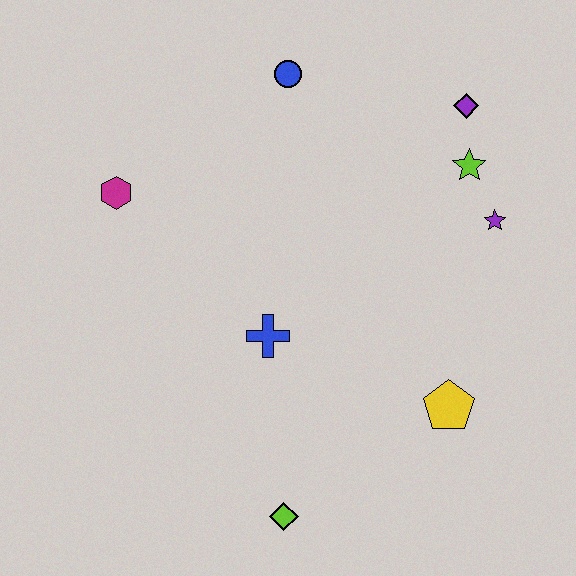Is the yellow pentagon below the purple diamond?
Yes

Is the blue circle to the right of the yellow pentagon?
No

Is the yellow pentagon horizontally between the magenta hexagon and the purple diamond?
Yes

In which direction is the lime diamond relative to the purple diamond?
The lime diamond is below the purple diamond.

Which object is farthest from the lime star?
The lime diamond is farthest from the lime star.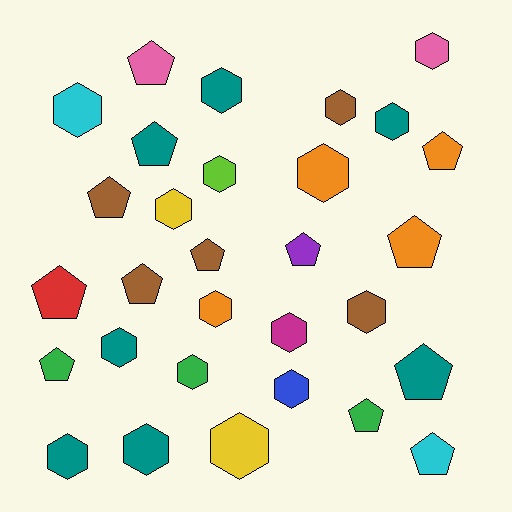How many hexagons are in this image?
There are 17 hexagons.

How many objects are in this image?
There are 30 objects.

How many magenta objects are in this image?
There is 1 magenta object.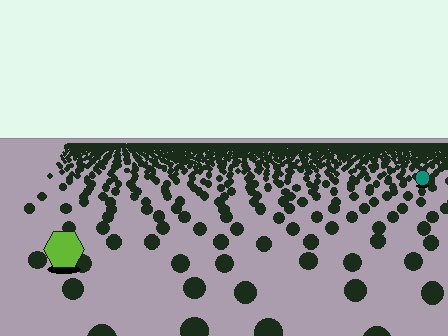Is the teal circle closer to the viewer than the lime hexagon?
No. The lime hexagon is closer — you can tell from the texture gradient: the ground texture is coarser near it.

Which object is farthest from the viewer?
The teal circle is farthest from the viewer. It appears smaller and the ground texture around it is denser.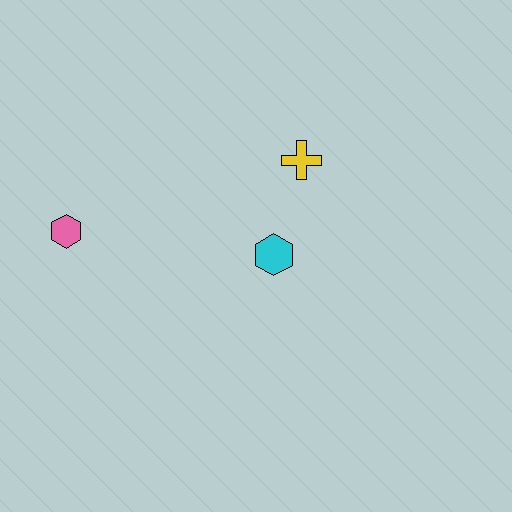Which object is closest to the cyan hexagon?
The yellow cross is closest to the cyan hexagon.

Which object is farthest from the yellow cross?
The pink hexagon is farthest from the yellow cross.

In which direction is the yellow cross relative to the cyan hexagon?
The yellow cross is above the cyan hexagon.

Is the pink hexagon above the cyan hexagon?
Yes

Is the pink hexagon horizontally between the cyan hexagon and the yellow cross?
No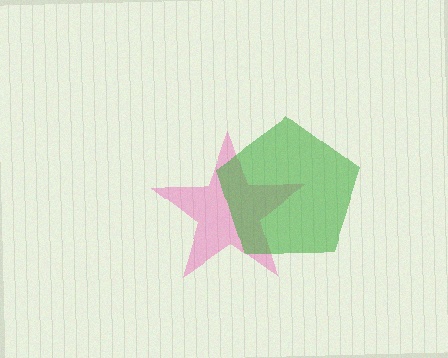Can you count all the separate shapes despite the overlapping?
Yes, there are 2 separate shapes.